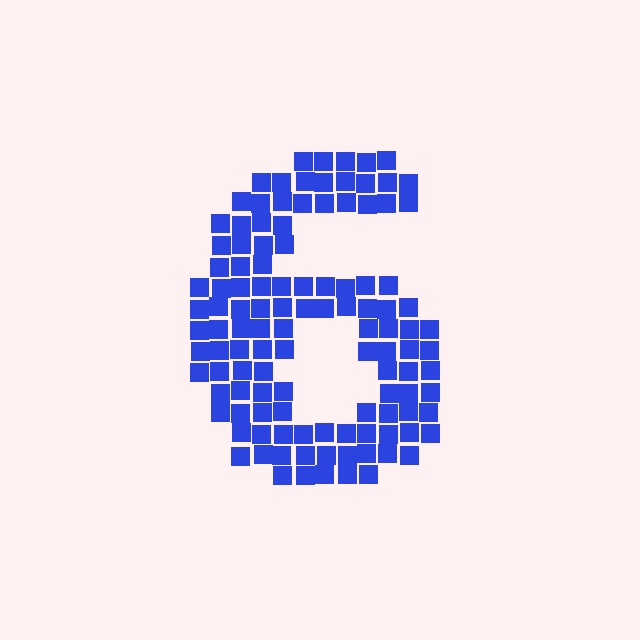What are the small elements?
The small elements are squares.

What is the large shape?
The large shape is the digit 6.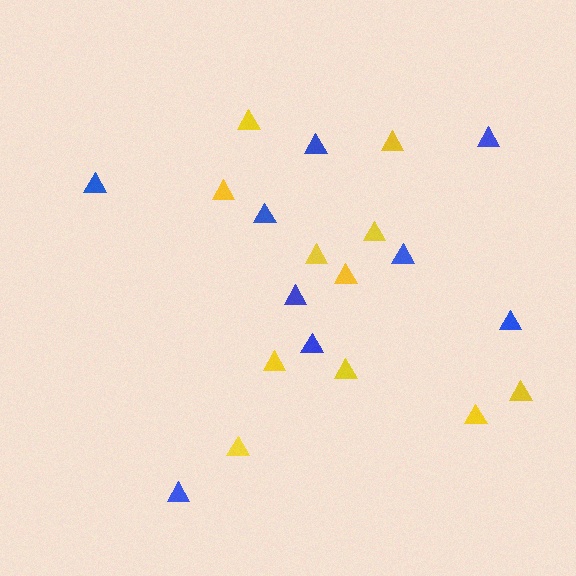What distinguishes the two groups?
There are 2 groups: one group of yellow triangles (11) and one group of blue triangles (9).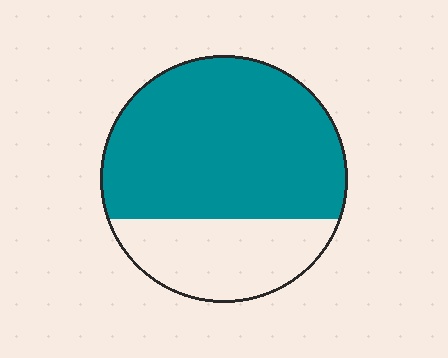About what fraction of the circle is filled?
About two thirds (2/3).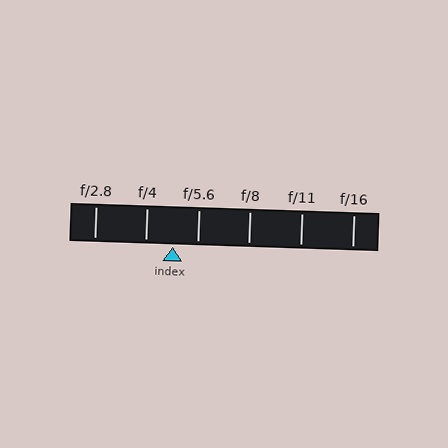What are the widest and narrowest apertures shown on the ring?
The widest aperture shown is f/2.8 and the narrowest is f/16.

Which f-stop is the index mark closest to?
The index mark is closest to f/5.6.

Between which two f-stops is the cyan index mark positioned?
The index mark is between f/4 and f/5.6.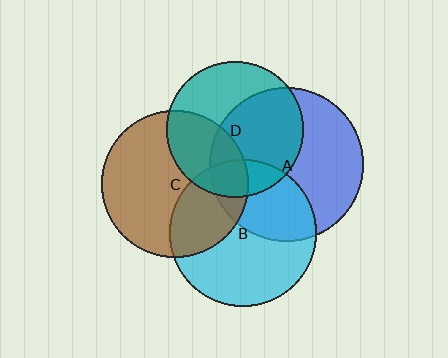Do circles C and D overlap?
Yes.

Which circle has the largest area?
Circle A (blue).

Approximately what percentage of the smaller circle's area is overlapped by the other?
Approximately 35%.